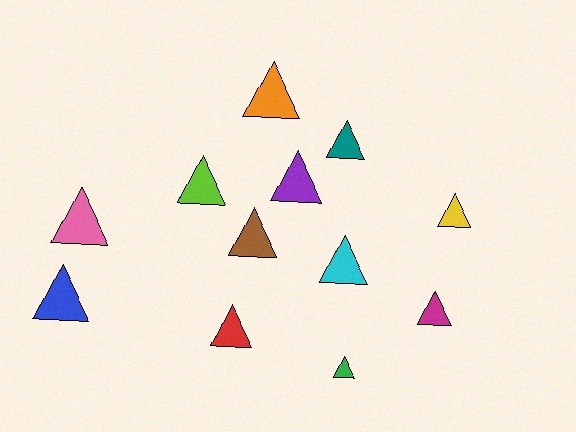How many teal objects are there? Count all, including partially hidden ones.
There is 1 teal object.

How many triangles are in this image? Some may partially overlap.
There are 12 triangles.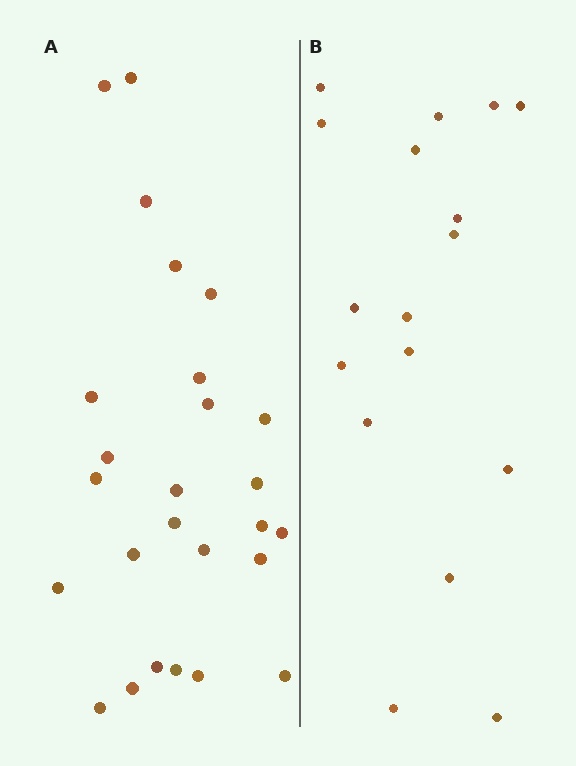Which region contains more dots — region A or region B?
Region A (the left region) has more dots.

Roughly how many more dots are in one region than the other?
Region A has roughly 8 or so more dots than region B.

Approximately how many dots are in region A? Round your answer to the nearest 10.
About 30 dots. (The exact count is 26, which rounds to 30.)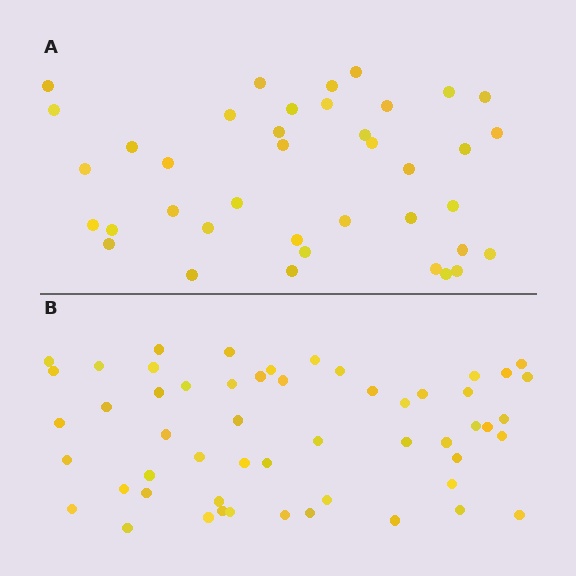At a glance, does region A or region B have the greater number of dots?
Region B (the bottom region) has more dots.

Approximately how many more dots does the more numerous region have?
Region B has approximately 15 more dots than region A.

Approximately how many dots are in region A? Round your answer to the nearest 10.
About 40 dots. (The exact count is 39, which rounds to 40.)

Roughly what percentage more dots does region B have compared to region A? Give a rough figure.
About 40% more.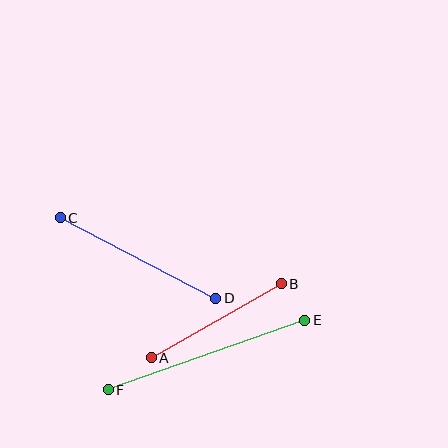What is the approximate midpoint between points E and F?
The midpoint is at approximately (206, 355) pixels.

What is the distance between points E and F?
The distance is approximately 208 pixels.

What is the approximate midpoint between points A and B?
The midpoint is at approximately (216, 321) pixels.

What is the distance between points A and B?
The distance is approximately 150 pixels.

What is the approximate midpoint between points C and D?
The midpoint is at approximately (138, 258) pixels.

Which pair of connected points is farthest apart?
Points E and F are farthest apart.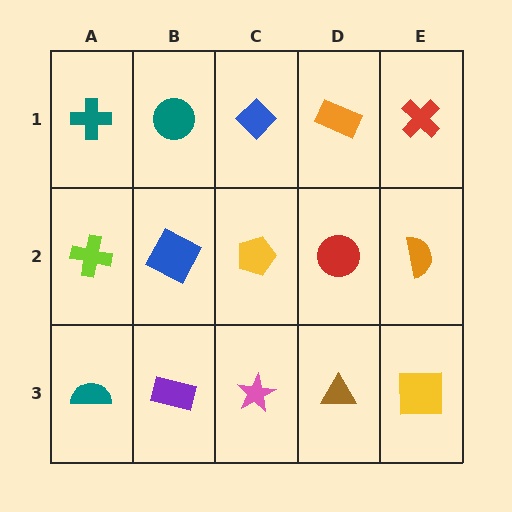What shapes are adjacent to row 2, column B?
A teal circle (row 1, column B), a purple rectangle (row 3, column B), a lime cross (row 2, column A), a yellow pentagon (row 2, column C).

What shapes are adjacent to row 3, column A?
A lime cross (row 2, column A), a purple rectangle (row 3, column B).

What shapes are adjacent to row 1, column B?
A blue square (row 2, column B), a teal cross (row 1, column A), a blue diamond (row 1, column C).